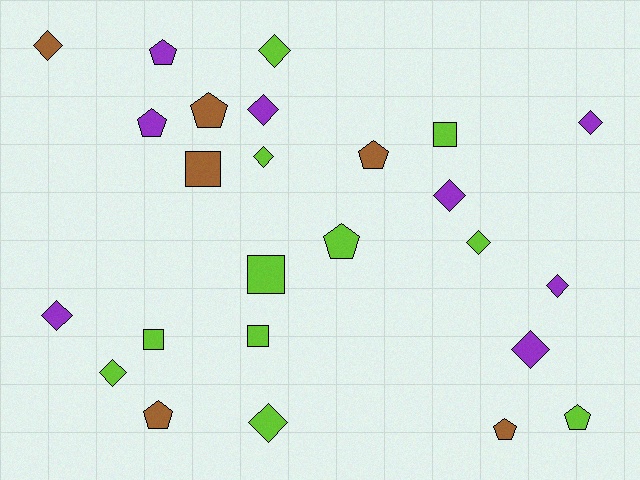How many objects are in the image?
There are 25 objects.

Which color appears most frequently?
Lime, with 11 objects.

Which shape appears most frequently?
Diamond, with 12 objects.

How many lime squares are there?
There are 4 lime squares.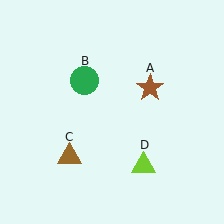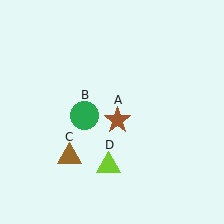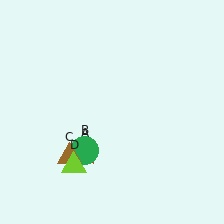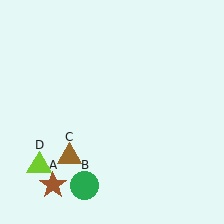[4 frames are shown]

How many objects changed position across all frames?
3 objects changed position: brown star (object A), green circle (object B), lime triangle (object D).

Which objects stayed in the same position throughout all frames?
Brown triangle (object C) remained stationary.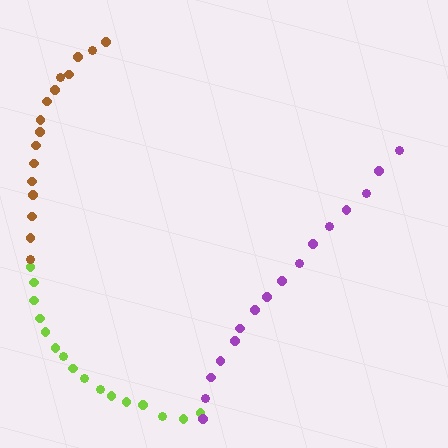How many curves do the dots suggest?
There are 3 distinct paths.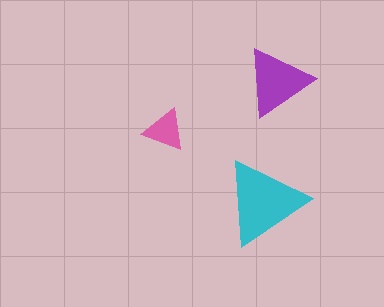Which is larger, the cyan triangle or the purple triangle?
The cyan one.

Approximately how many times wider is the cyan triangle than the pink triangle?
About 2 times wider.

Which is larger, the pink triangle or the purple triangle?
The purple one.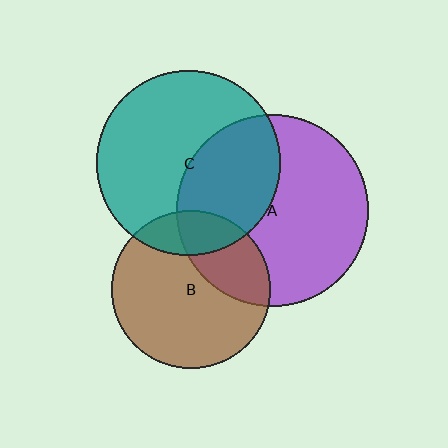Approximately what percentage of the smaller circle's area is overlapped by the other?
Approximately 30%.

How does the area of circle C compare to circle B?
Approximately 1.4 times.